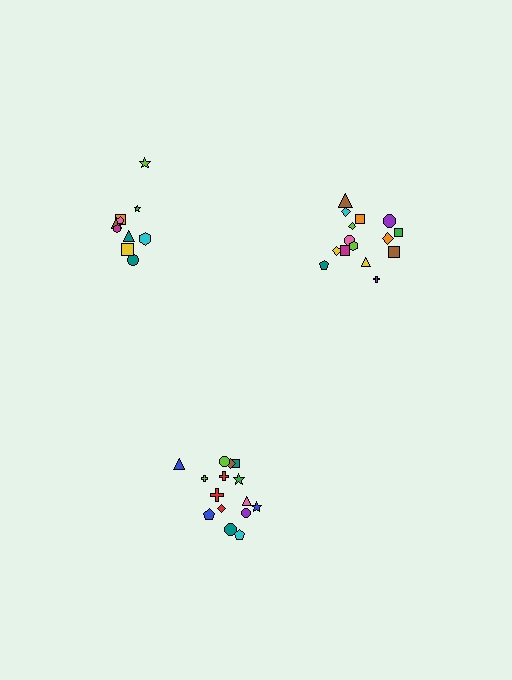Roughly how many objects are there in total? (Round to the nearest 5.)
Roughly 40 objects in total.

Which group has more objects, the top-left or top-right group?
The top-right group.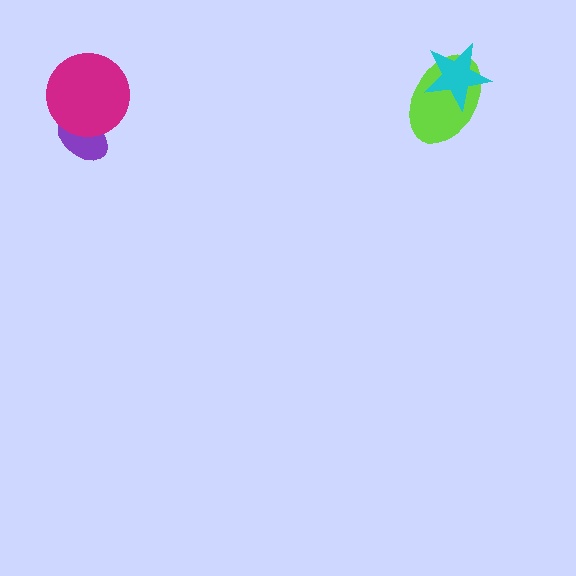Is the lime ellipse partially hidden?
Yes, it is partially covered by another shape.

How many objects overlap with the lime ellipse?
1 object overlaps with the lime ellipse.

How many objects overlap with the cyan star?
1 object overlaps with the cyan star.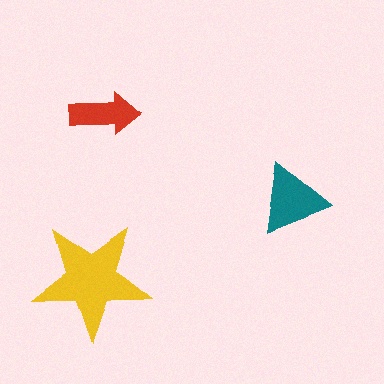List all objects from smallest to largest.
The red arrow, the teal triangle, the yellow star.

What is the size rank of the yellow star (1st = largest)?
1st.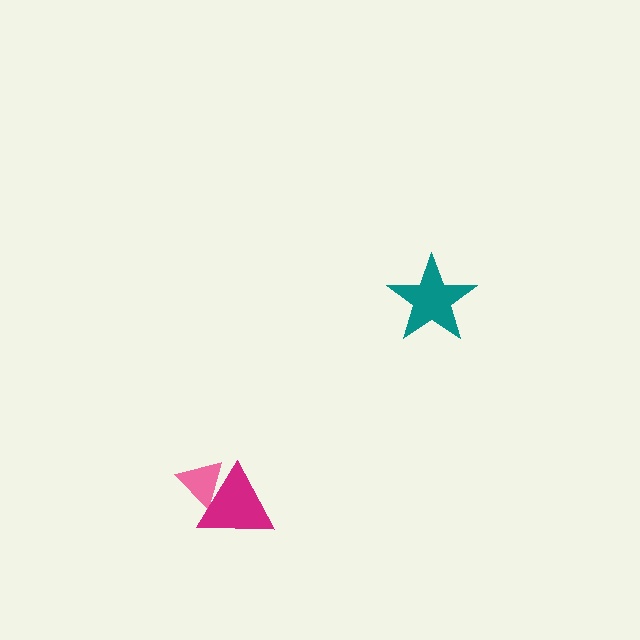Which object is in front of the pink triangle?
The magenta triangle is in front of the pink triangle.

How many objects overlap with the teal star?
0 objects overlap with the teal star.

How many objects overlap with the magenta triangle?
1 object overlaps with the magenta triangle.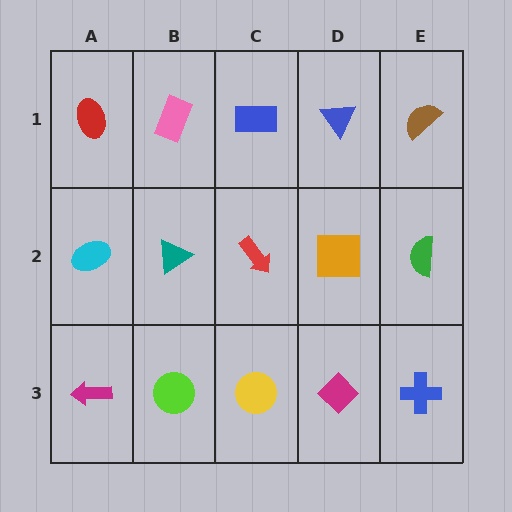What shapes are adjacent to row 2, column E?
A brown semicircle (row 1, column E), a blue cross (row 3, column E), an orange square (row 2, column D).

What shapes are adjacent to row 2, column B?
A pink rectangle (row 1, column B), a lime circle (row 3, column B), a cyan ellipse (row 2, column A), a red arrow (row 2, column C).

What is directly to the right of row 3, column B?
A yellow circle.